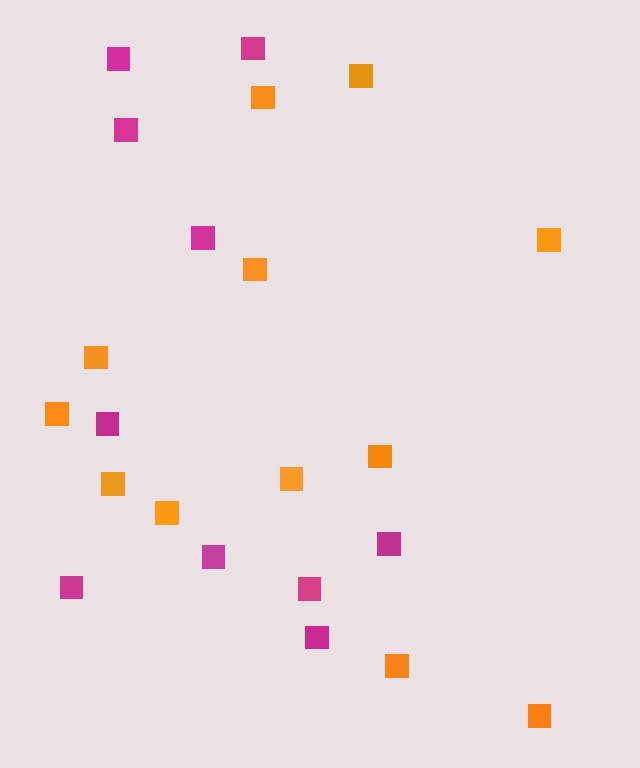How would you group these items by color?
There are 2 groups: one group of magenta squares (10) and one group of orange squares (12).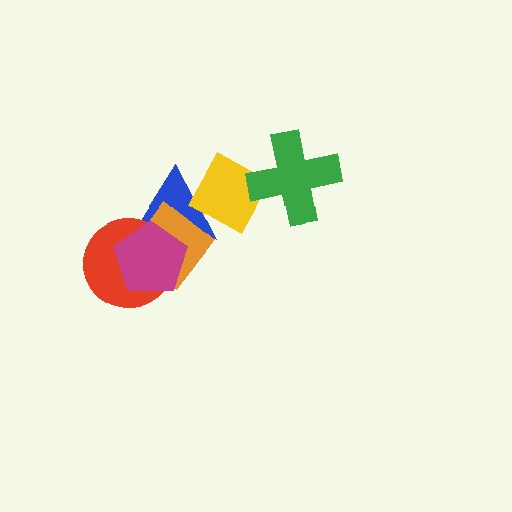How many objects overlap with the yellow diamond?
2 objects overlap with the yellow diamond.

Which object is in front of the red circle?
The magenta pentagon is in front of the red circle.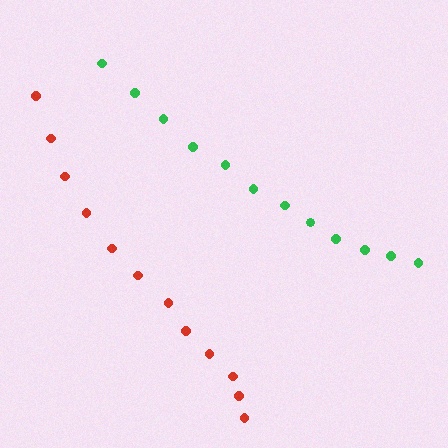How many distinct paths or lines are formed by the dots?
There are 2 distinct paths.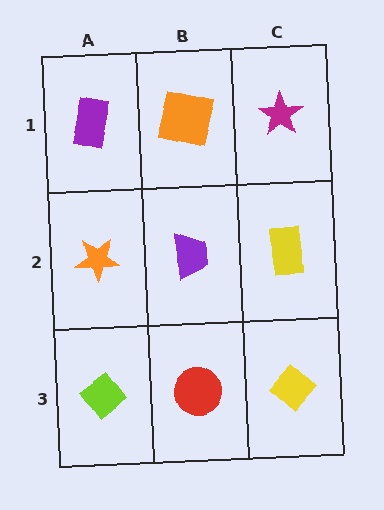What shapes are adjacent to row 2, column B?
An orange square (row 1, column B), a red circle (row 3, column B), an orange star (row 2, column A), a yellow rectangle (row 2, column C).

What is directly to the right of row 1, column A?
An orange square.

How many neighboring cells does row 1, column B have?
3.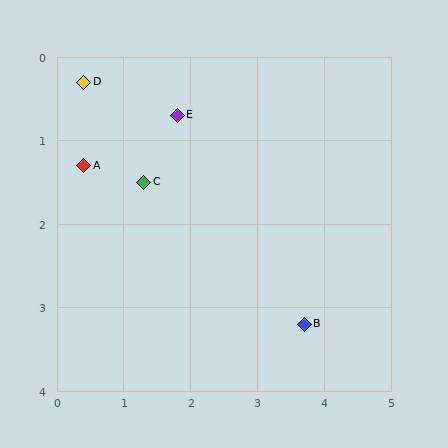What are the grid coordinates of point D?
Point D is at approximately (0.4, 0.3).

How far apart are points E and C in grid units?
Points E and C are about 0.9 grid units apart.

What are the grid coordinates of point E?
Point E is at approximately (1.8, 0.7).